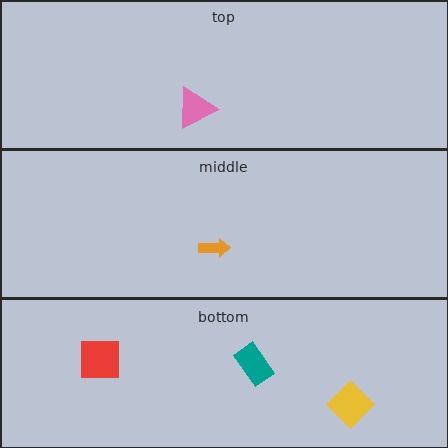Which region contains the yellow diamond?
The bottom region.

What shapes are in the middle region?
The orange arrow.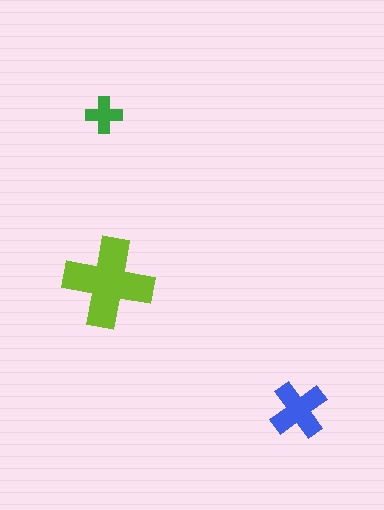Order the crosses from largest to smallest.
the lime one, the blue one, the green one.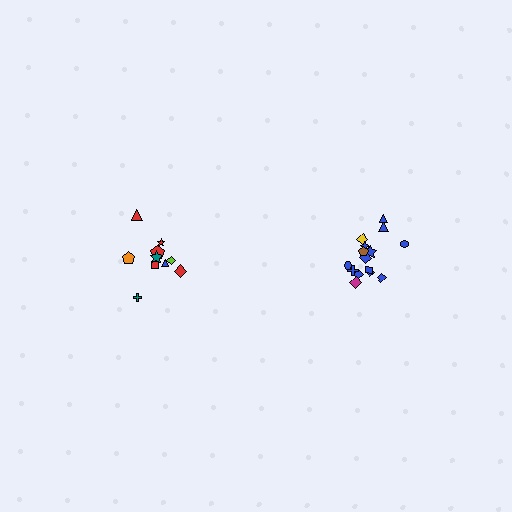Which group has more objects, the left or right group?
The right group.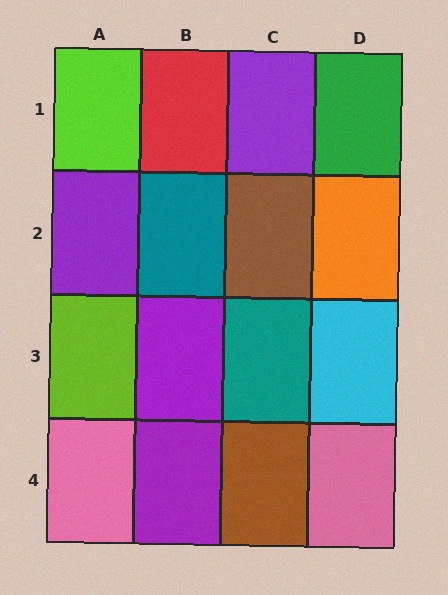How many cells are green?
1 cell is green.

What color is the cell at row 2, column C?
Brown.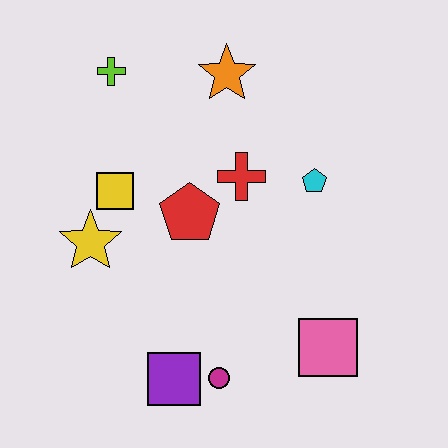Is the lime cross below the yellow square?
No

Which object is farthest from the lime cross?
The pink square is farthest from the lime cross.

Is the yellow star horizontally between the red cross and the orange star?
No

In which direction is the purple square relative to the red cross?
The purple square is below the red cross.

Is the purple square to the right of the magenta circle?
No